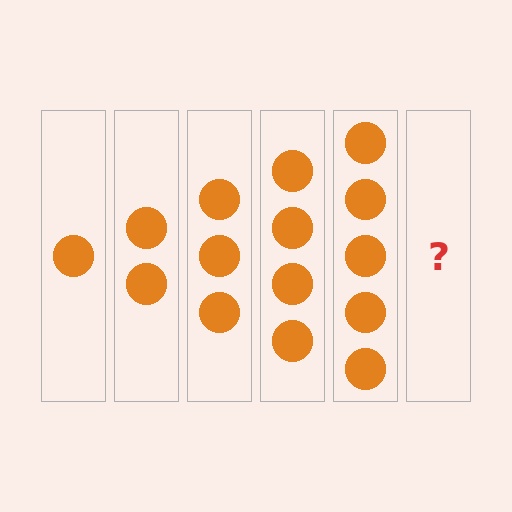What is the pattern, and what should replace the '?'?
The pattern is that each step adds one more circle. The '?' should be 6 circles.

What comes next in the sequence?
The next element should be 6 circles.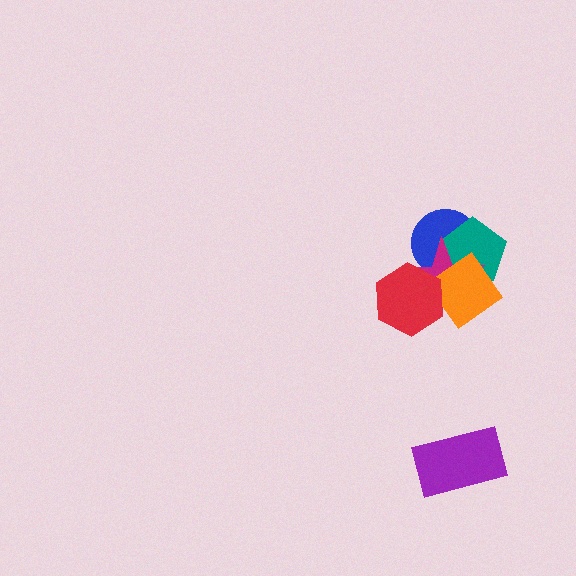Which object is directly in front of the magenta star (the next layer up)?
The orange diamond is directly in front of the magenta star.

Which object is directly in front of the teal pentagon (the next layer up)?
The magenta star is directly in front of the teal pentagon.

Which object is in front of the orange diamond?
The red hexagon is in front of the orange diamond.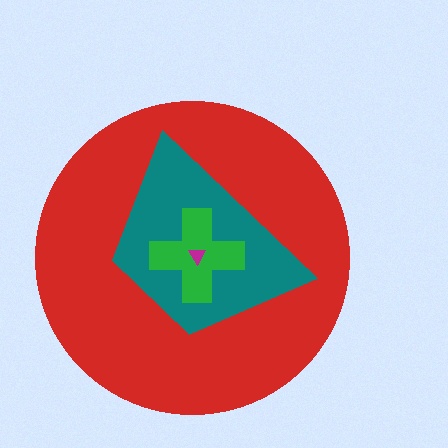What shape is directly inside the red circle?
The teal trapezoid.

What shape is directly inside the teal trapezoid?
The green cross.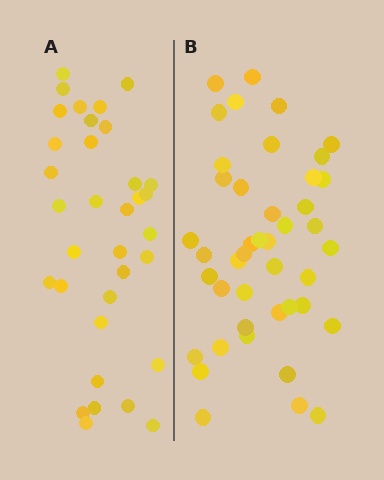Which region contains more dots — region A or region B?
Region B (the right region) has more dots.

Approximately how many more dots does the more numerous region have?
Region B has roughly 8 or so more dots than region A.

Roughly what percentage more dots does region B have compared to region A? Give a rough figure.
About 25% more.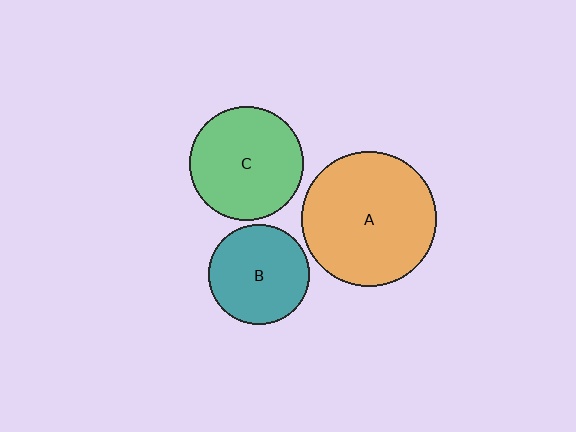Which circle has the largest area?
Circle A (orange).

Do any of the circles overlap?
No, none of the circles overlap.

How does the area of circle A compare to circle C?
Approximately 1.4 times.